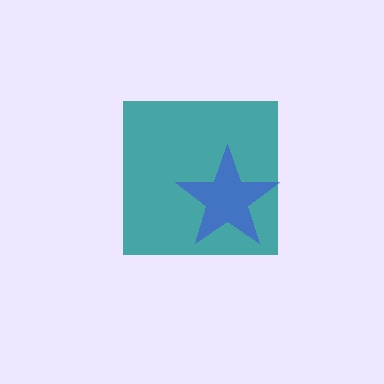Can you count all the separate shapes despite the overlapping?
Yes, there are 2 separate shapes.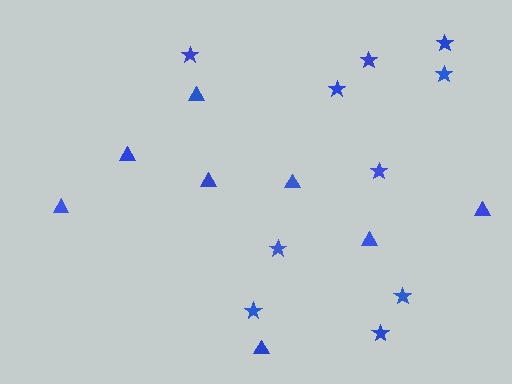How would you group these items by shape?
There are 2 groups: one group of triangles (8) and one group of stars (10).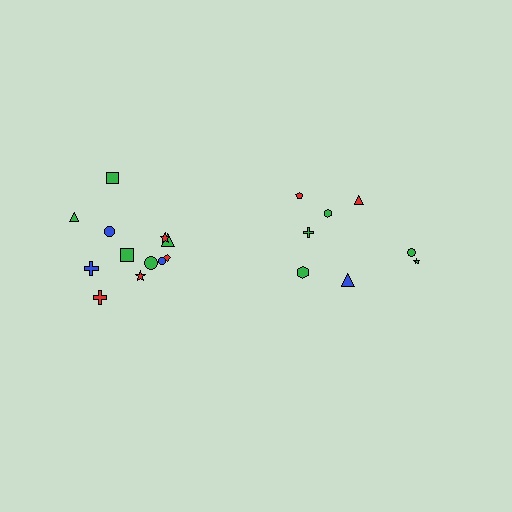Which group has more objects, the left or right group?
The left group.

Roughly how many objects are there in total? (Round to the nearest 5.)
Roughly 20 objects in total.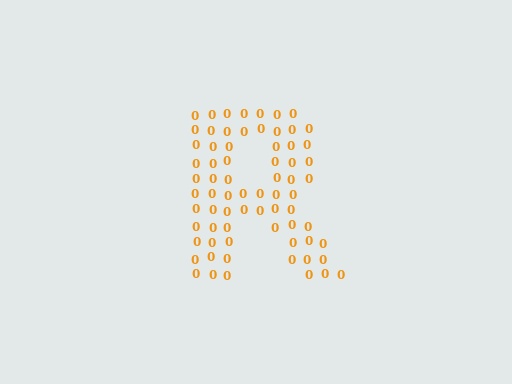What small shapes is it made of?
It is made of small digit 0's.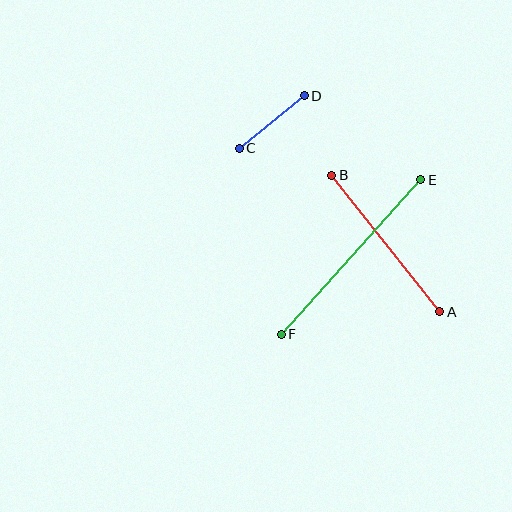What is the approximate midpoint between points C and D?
The midpoint is at approximately (272, 122) pixels.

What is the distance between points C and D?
The distance is approximately 84 pixels.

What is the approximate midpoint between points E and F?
The midpoint is at approximately (351, 257) pixels.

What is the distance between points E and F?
The distance is approximately 208 pixels.